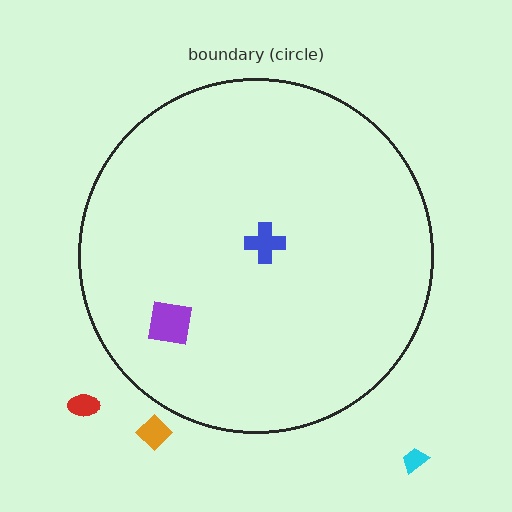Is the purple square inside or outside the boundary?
Inside.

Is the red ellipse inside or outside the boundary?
Outside.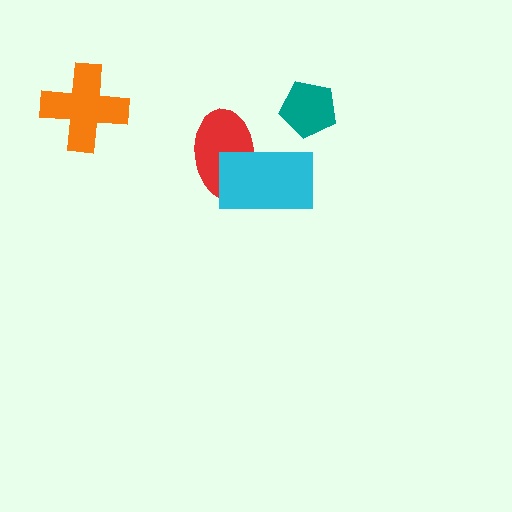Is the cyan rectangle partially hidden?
No, no other shape covers it.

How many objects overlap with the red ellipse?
1 object overlaps with the red ellipse.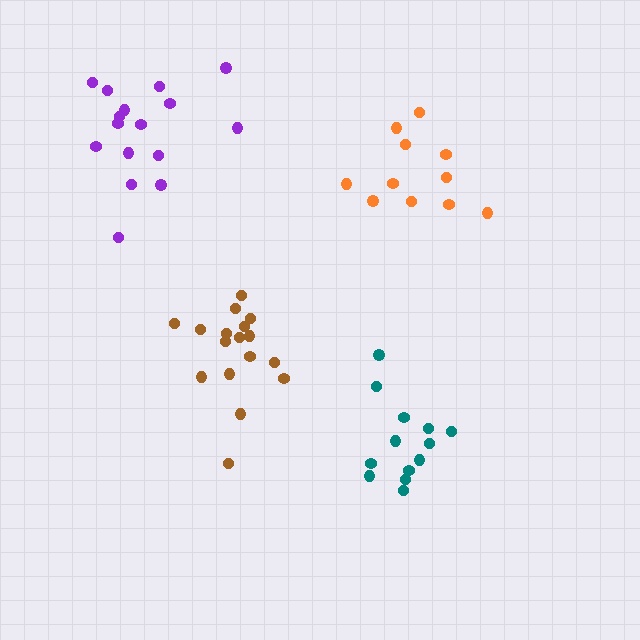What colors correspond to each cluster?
The clusters are colored: orange, purple, teal, brown.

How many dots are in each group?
Group 1: 11 dots, Group 2: 16 dots, Group 3: 13 dots, Group 4: 17 dots (57 total).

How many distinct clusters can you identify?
There are 4 distinct clusters.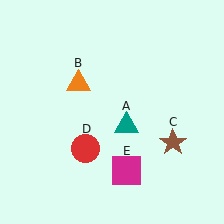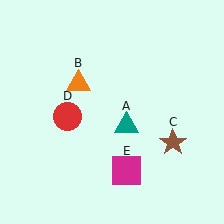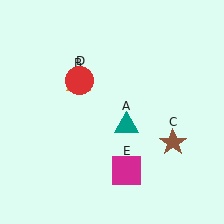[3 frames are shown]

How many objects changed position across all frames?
1 object changed position: red circle (object D).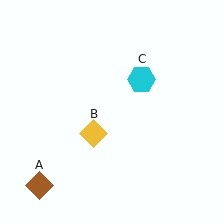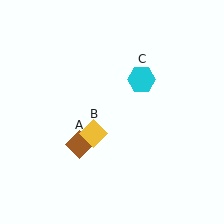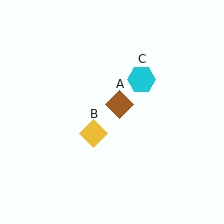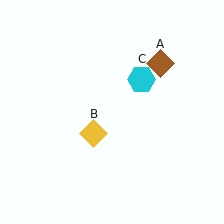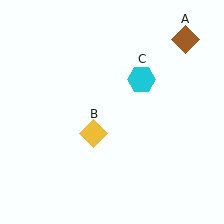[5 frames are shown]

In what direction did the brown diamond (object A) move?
The brown diamond (object A) moved up and to the right.